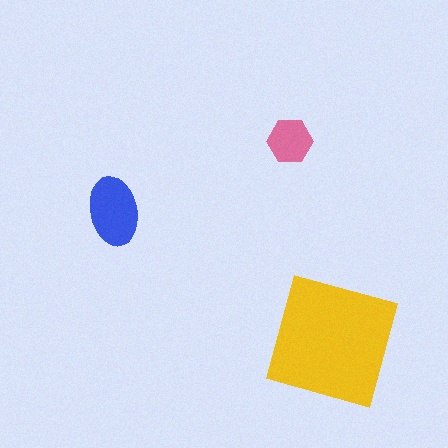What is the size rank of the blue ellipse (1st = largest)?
2nd.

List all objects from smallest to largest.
The pink hexagon, the blue ellipse, the yellow square.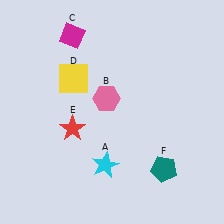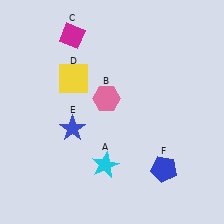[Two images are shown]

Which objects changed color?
E changed from red to blue. F changed from teal to blue.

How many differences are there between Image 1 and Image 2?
There are 2 differences between the two images.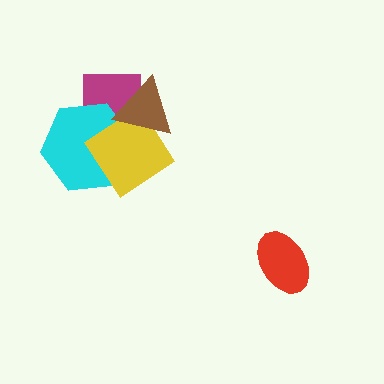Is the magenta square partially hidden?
Yes, it is partially covered by another shape.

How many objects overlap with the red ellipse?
0 objects overlap with the red ellipse.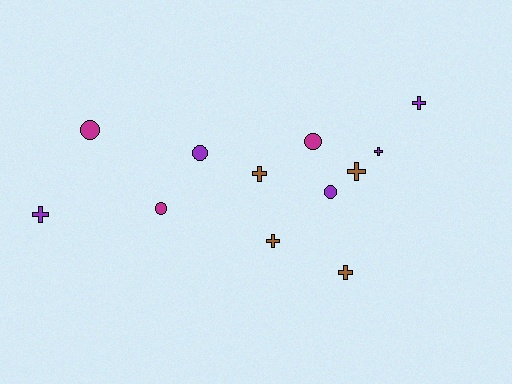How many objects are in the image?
There are 12 objects.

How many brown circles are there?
There are no brown circles.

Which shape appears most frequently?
Cross, with 7 objects.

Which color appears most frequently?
Purple, with 5 objects.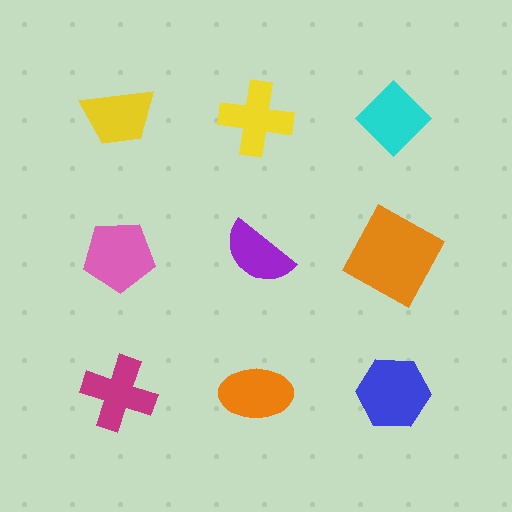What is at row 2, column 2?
A purple semicircle.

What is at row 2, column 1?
A pink pentagon.